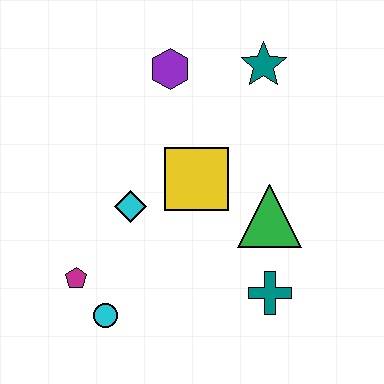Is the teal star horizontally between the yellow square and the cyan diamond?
No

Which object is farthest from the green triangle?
The magenta pentagon is farthest from the green triangle.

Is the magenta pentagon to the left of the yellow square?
Yes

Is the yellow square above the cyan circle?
Yes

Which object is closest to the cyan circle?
The magenta pentagon is closest to the cyan circle.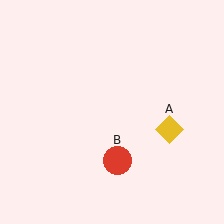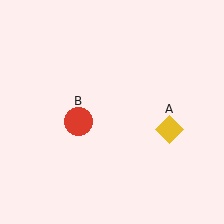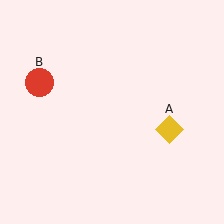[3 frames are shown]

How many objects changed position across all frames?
1 object changed position: red circle (object B).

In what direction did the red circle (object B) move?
The red circle (object B) moved up and to the left.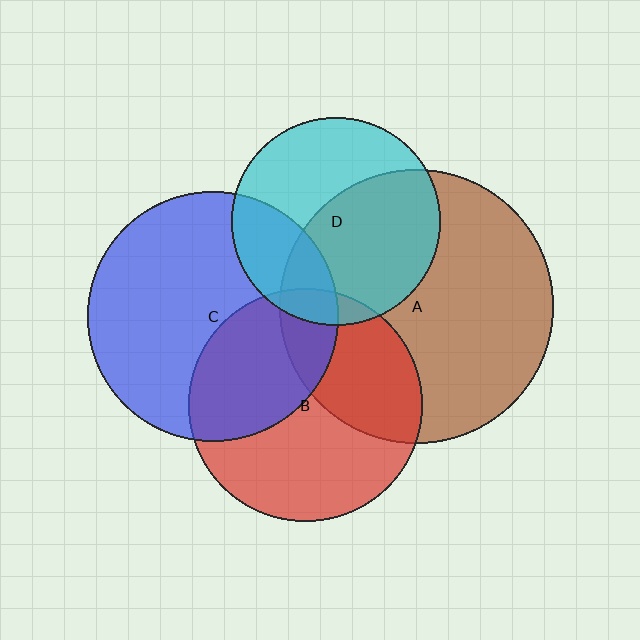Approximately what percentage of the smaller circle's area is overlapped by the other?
Approximately 10%.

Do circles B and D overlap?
Yes.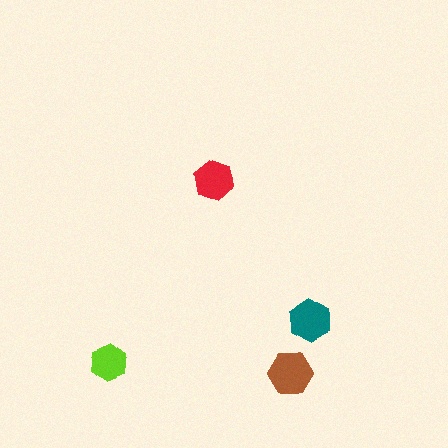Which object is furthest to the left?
The lime hexagon is leftmost.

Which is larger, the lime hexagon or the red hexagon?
The red one.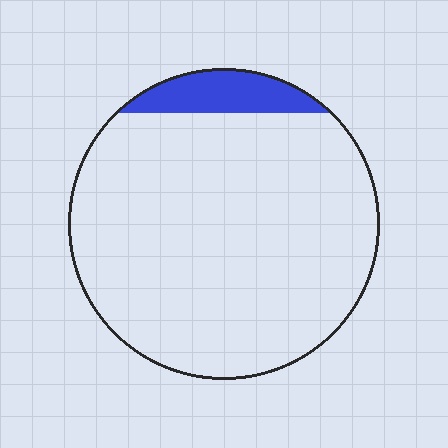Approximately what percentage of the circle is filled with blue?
Approximately 10%.